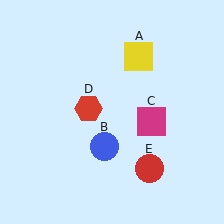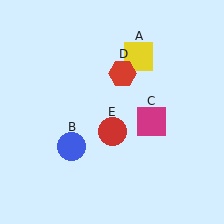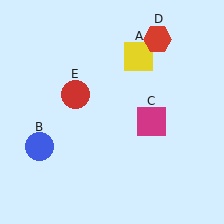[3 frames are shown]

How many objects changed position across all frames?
3 objects changed position: blue circle (object B), red hexagon (object D), red circle (object E).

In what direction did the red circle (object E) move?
The red circle (object E) moved up and to the left.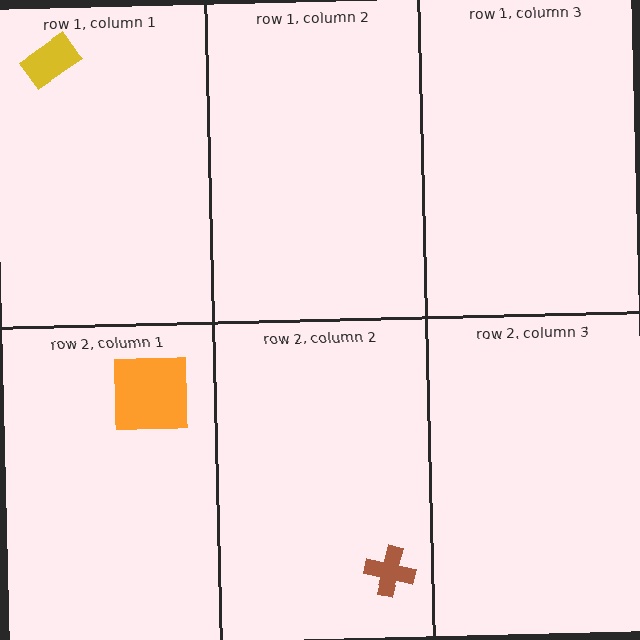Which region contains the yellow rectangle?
The row 1, column 1 region.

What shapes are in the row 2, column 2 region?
The brown cross.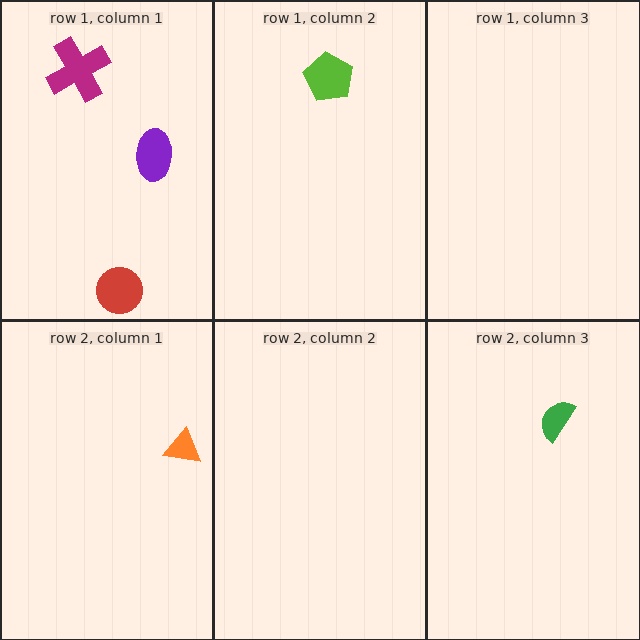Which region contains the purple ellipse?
The row 1, column 1 region.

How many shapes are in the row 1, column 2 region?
1.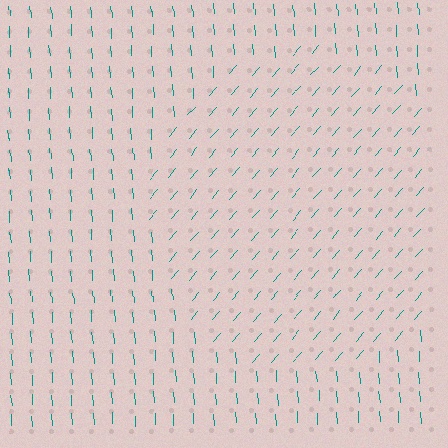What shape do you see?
I see a circle.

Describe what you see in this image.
The image is filled with small teal line segments. A circle region in the image has lines oriented differently from the surrounding lines, creating a visible texture boundary.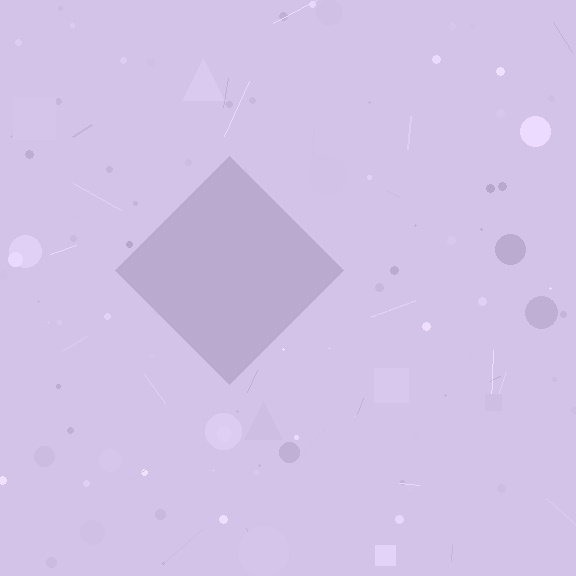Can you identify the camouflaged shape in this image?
The camouflaged shape is a diamond.